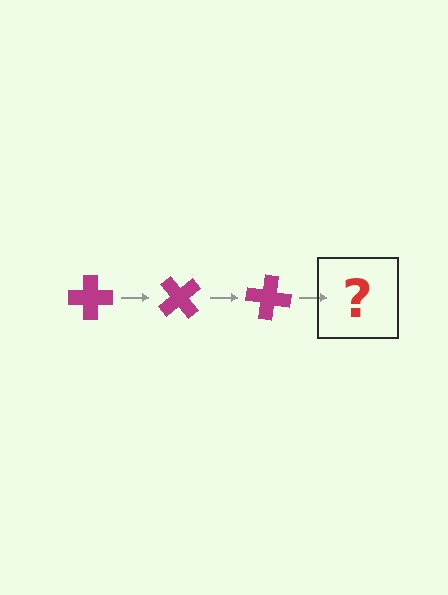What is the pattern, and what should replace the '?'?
The pattern is that the cross rotates 50 degrees each step. The '?' should be a magenta cross rotated 150 degrees.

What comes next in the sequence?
The next element should be a magenta cross rotated 150 degrees.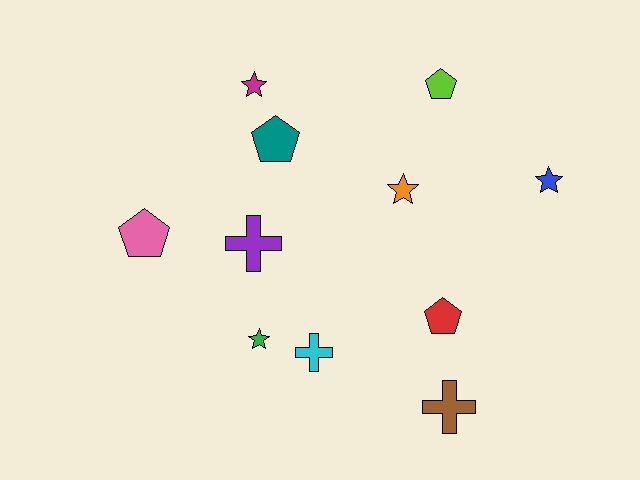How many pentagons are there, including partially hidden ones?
There are 4 pentagons.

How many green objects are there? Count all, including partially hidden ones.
There is 1 green object.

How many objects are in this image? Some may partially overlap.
There are 11 objects.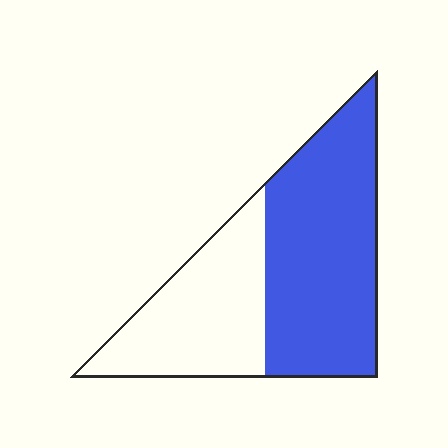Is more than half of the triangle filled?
Yes.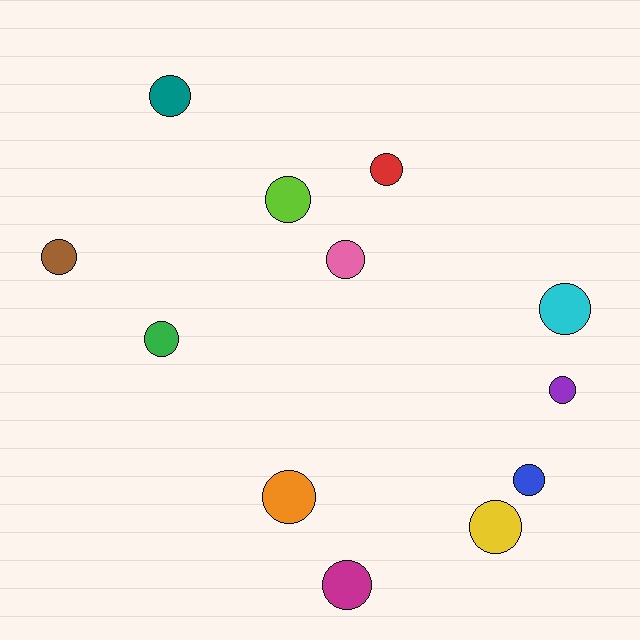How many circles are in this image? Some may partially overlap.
There are 12 circles.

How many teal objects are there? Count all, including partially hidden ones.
There is 1 teal object.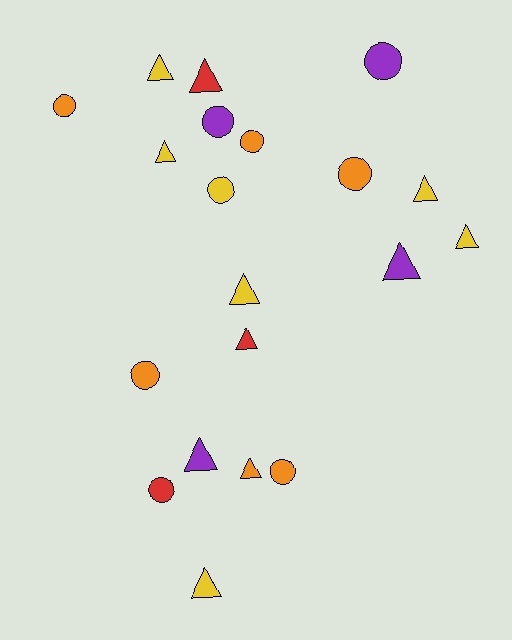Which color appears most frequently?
Yellow, with 7 objects.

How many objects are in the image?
There are 20 objects.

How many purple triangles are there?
There are 2 purple triangles.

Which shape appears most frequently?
Triangle, with 11 objects.